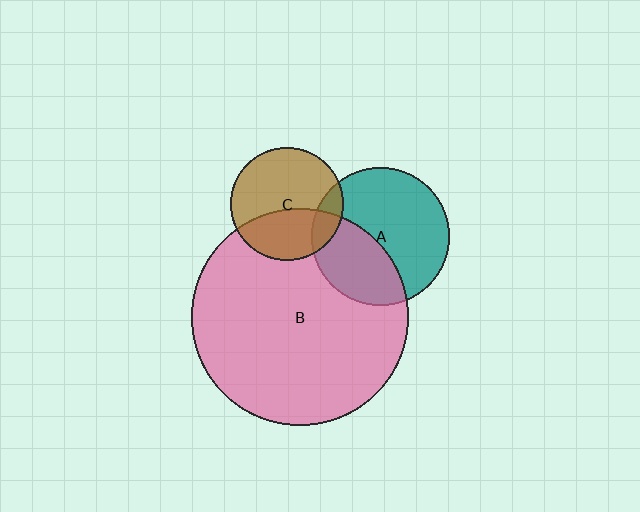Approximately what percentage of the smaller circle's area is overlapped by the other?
Approximately 40%.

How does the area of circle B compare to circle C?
Approximately 3.7 times.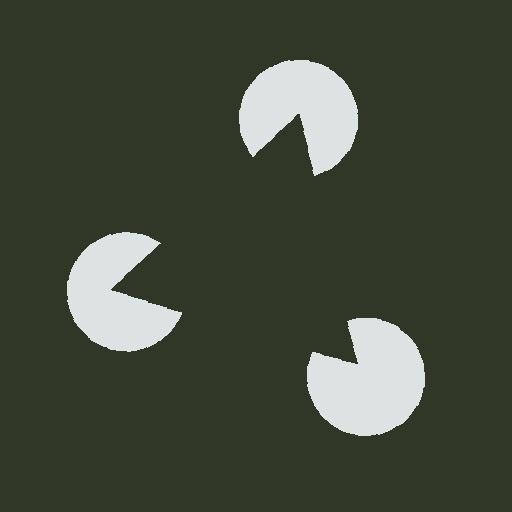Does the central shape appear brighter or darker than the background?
It typically appears slightly darker than the background, even though no actual brightness change is drawn.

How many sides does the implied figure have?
3 sides.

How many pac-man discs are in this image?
There are 3 — one at each vertex of the illusory triangle.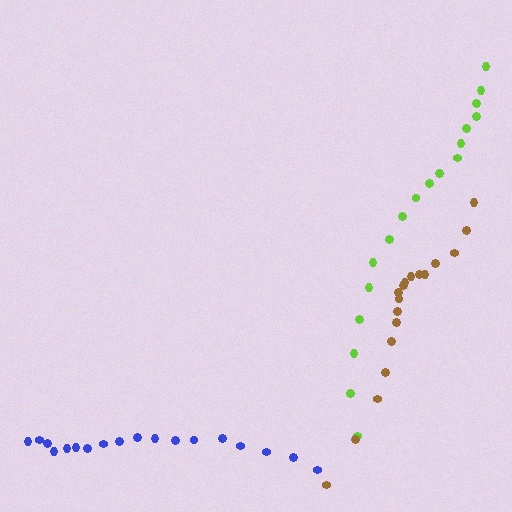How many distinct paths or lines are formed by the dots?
There are 3 distinct paths.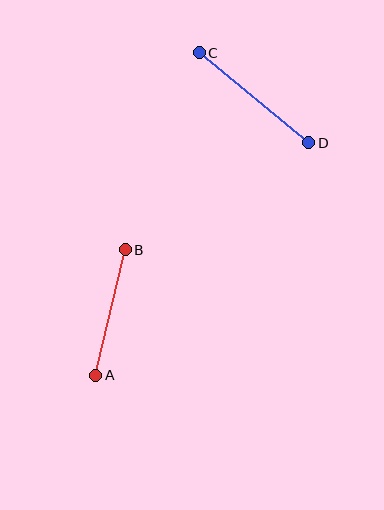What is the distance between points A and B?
The distance is approximately 129 pixels.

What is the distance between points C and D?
The distance is approximately 142 pixels.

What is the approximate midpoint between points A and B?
The midpoint is at approximately (110, 313) pixels.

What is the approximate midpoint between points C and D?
The midpoint is at approximately (254, 98) pixels.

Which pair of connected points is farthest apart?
Points C and D are farthest apart.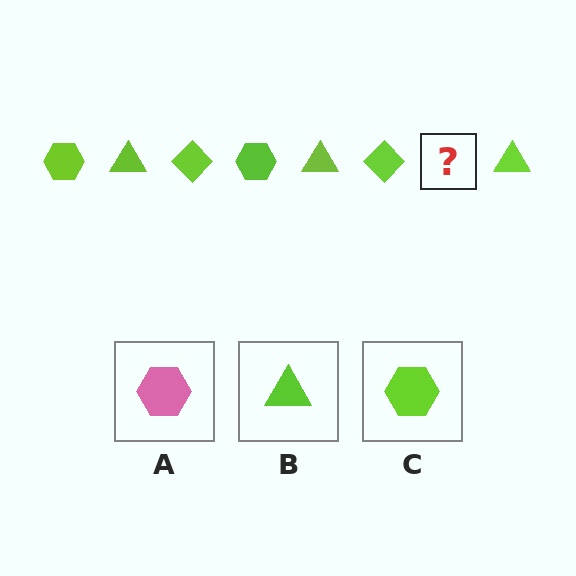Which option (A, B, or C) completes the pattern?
C.